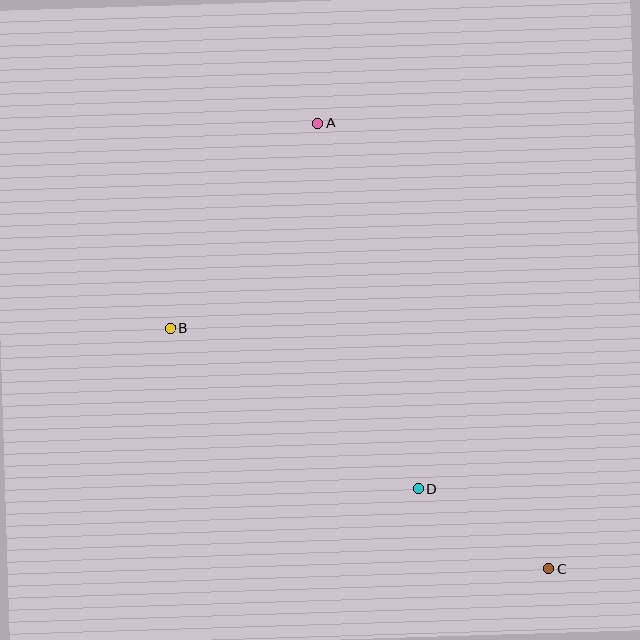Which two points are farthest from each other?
Points A and C are farthest from each other.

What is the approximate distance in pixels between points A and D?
The distance between A and D is approximately 379 pixels.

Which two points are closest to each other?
Points C and D are closest to each other.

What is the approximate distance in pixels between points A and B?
The distance between A and B is approximately 253 pixels.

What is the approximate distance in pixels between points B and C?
The distance between B and C is approximately 448 pixels.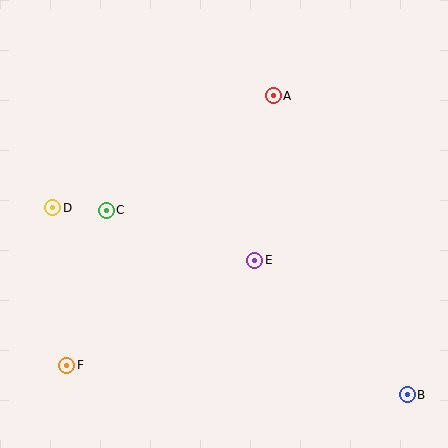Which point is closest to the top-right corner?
Point A is closest to the top-right corner.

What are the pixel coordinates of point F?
Point F is at (67, 365).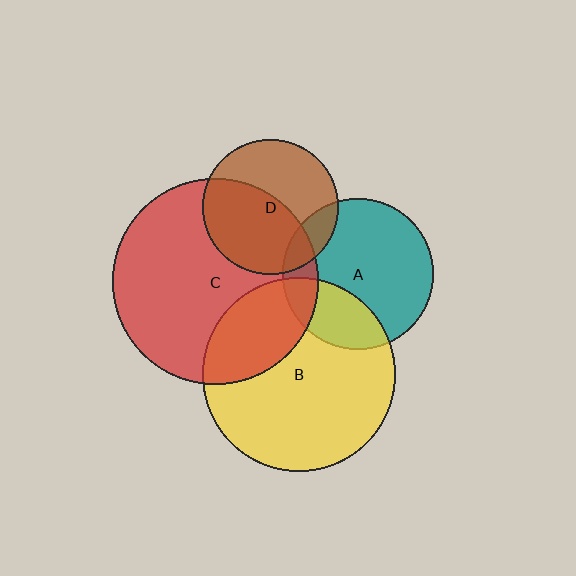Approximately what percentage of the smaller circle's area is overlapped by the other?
Approximately 15%.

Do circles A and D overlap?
Yes.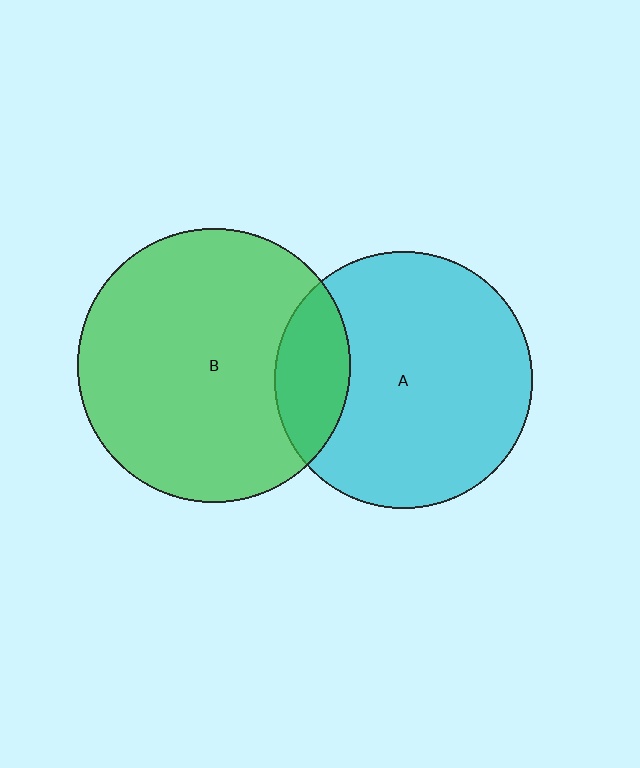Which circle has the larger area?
Circle B (green).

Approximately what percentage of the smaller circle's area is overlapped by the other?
Approximately 20%.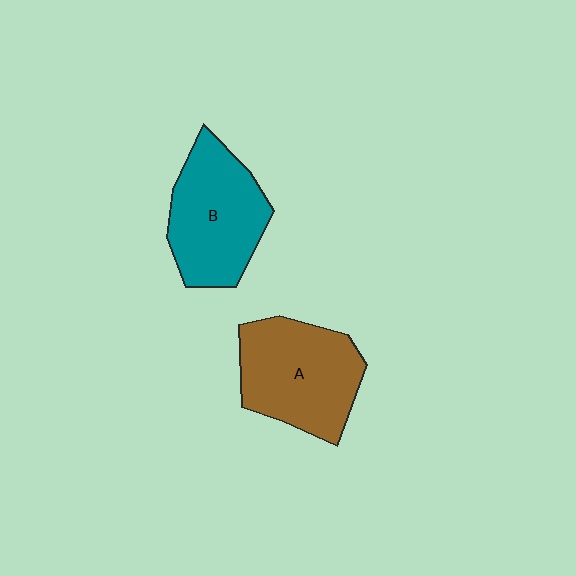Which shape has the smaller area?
Shape B (teal).